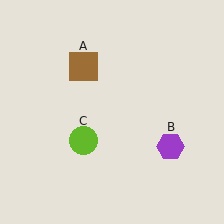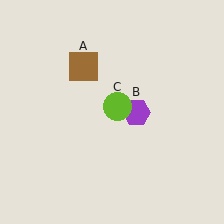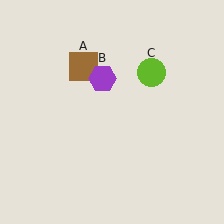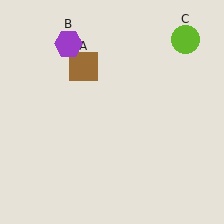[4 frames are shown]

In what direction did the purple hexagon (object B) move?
The purple hexagon (object B) moved up and to the left.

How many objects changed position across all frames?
2 objects changed position: purple hexagon (object B), lime circle (object C).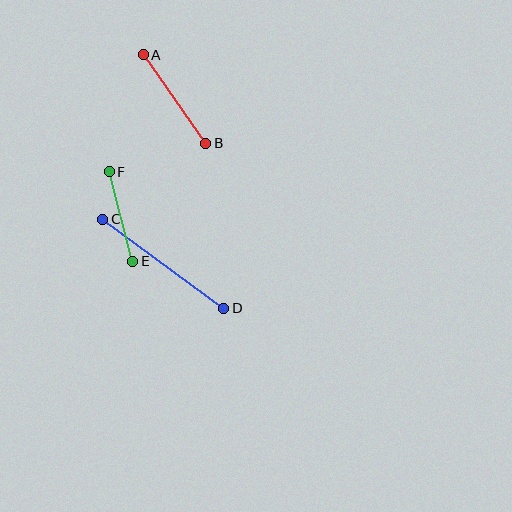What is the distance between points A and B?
The distance is approximately 108 pixels.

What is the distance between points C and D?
The distance is approximately 150 pixels.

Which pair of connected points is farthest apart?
Points C and D are farthest apart.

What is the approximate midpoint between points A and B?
The midpoint is at approximately (174, 99) pixels.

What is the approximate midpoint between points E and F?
The midpoint is at approximately (121, 216) pixels.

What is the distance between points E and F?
The distance is approximately 93 pixels.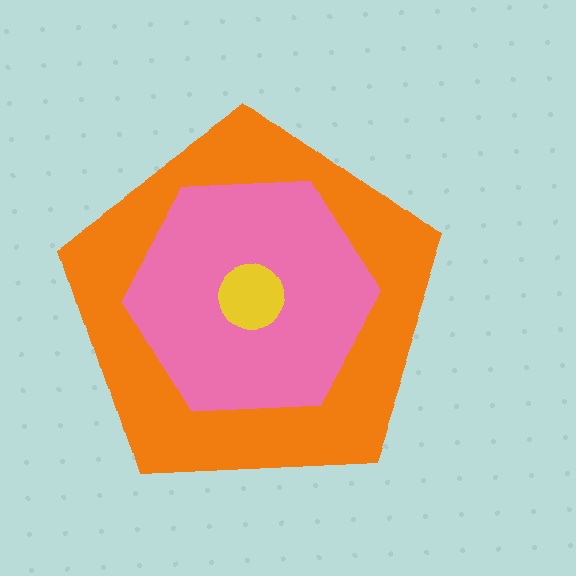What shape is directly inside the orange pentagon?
The pink hexagon.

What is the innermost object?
The yellow circle.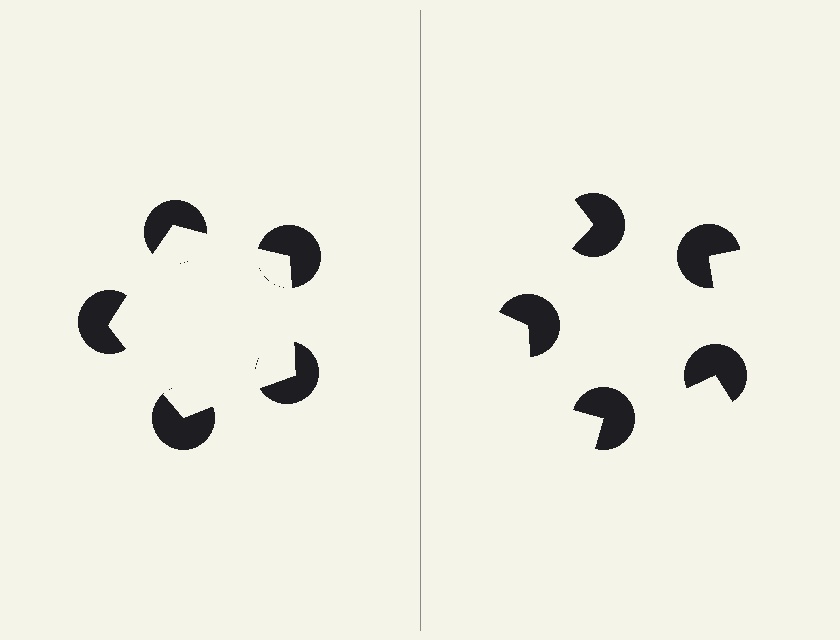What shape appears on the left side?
An illusory pentagon.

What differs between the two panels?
The pac-man discs are positioned identically on both sides; only the wedge orientations differ. On the left they align to a pentagon; on the right they are misaligned.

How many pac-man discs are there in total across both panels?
10 — 5 on each side.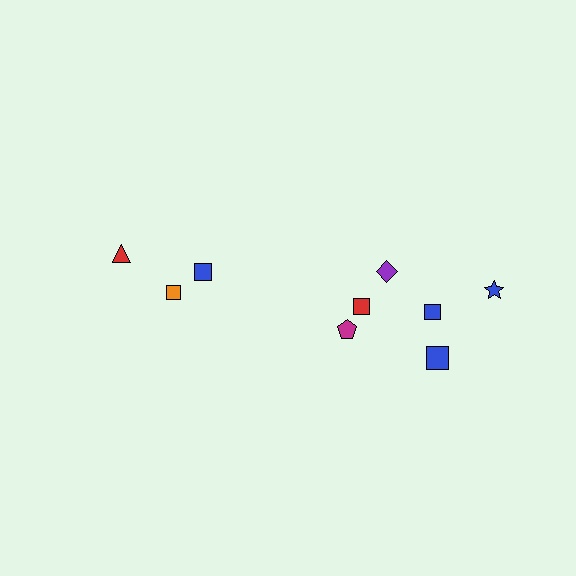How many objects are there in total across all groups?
There are 9 objects.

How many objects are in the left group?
There are 3 objects.